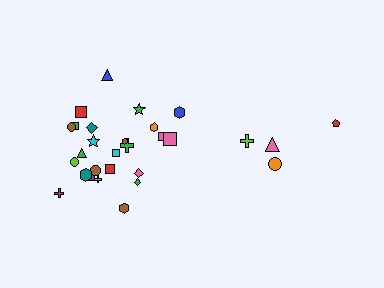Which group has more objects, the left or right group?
The left group.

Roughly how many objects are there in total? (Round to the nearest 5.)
Roughly 30 objects in total.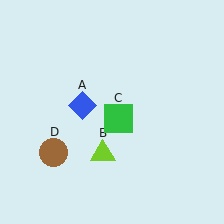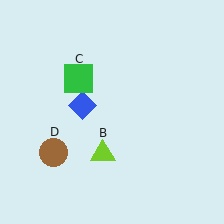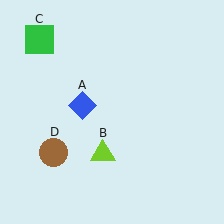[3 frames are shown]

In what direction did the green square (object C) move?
The green square (object C) moved up and to the left.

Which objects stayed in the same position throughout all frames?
Blue diamond (object A) and lime triangle (object B) and brown circle (object D) remained stationary.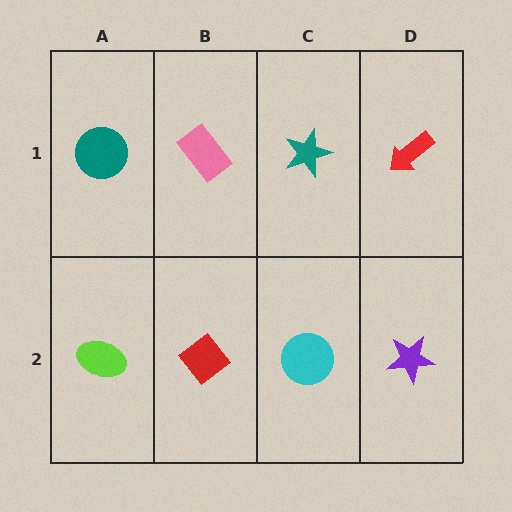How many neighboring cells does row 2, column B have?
3.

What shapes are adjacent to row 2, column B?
A pink rectangle (row 1, column B), a lime ellipse (row 2, column A), a cyan circle (row 2, column C).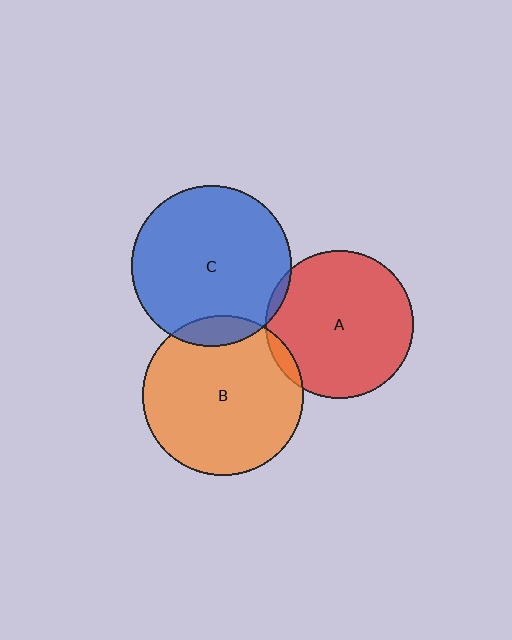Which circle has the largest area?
Circle B (orange).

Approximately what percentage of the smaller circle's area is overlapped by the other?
Approximately 5%.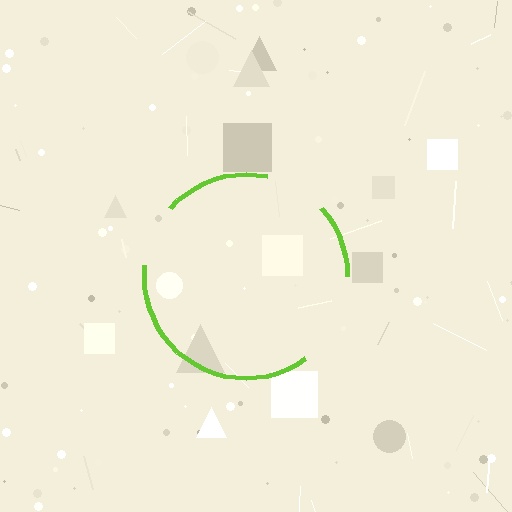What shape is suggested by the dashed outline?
The dashed outline suggests a circle.